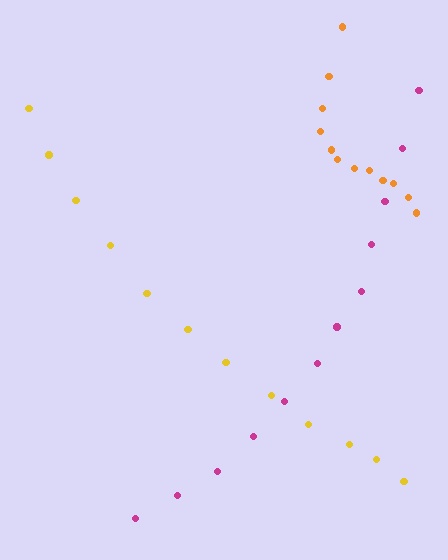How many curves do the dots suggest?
There are 3 distinct paths.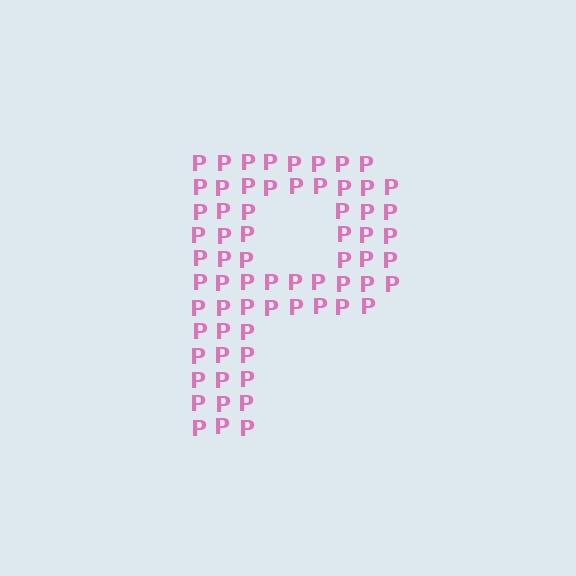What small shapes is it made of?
It is made of small letter P's.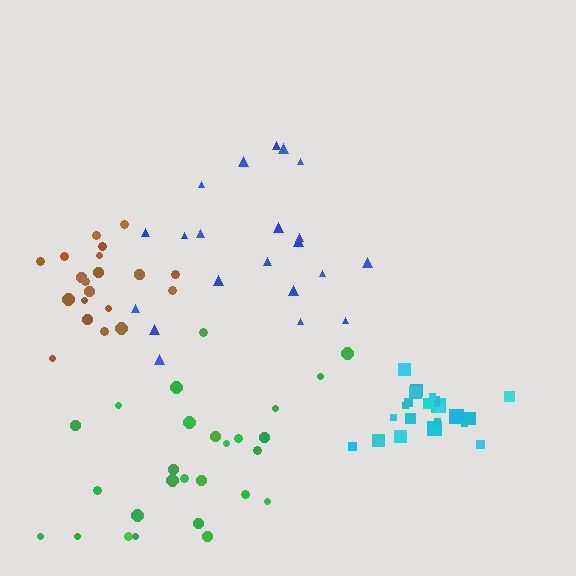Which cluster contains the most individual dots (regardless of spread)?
Green (27).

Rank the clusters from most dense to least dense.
cyan, brown, green, blue.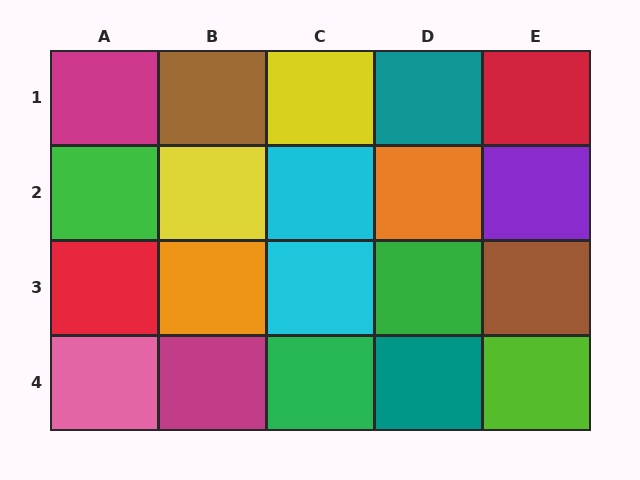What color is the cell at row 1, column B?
Brown.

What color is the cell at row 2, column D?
Orange.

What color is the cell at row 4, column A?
Pink.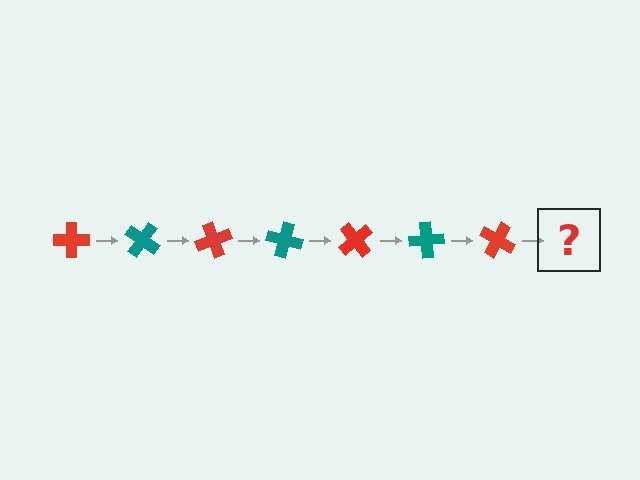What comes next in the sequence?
The next element should be a teal cross, rotated 245 degrees from the start.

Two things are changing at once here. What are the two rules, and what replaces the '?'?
The two rules are that it rotates 35 degrees each step and the color cycles through red and teal. The '?' should be a teal cross, rotated 245 degrees from the start.